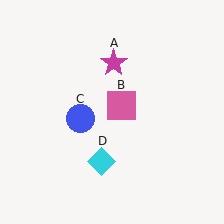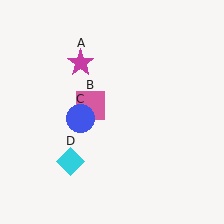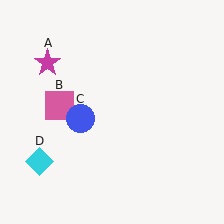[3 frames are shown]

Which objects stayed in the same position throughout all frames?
Blue circle (object C) remained stationary.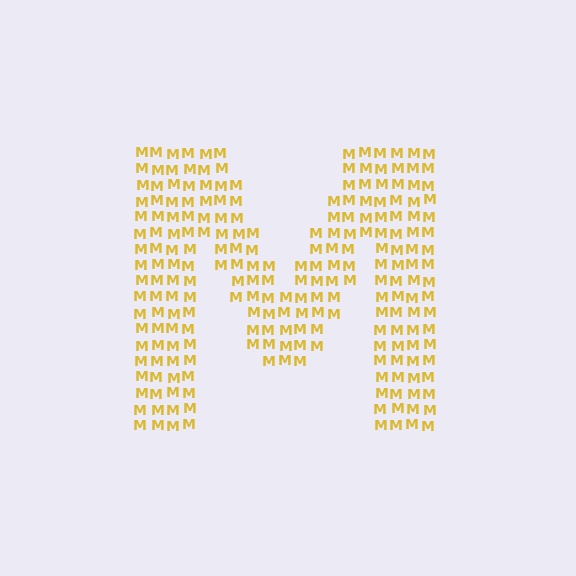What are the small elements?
The small elements are letter M's.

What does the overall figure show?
The overall figure shows the letter M.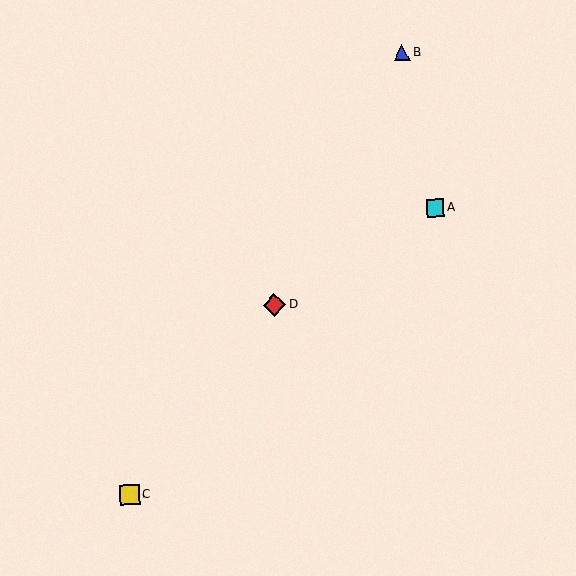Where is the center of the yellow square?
The center of the yellow square is at (130, 495).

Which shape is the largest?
The red diamond (labeled D) is the largest.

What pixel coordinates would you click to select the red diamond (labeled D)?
Click at (275, 305) to select the red diamond D.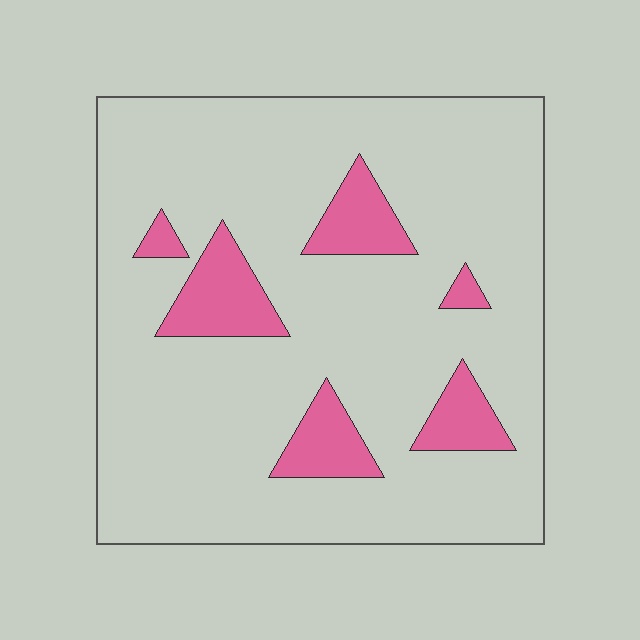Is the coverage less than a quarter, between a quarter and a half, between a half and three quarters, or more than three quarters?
Less than a quarter.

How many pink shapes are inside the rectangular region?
6.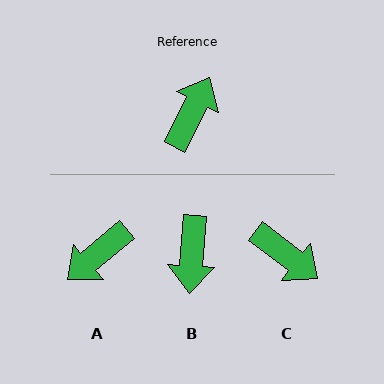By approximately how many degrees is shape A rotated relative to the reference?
Approximately 157 degrees counter-clockwise.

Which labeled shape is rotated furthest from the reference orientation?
B, about 157 degrees away.